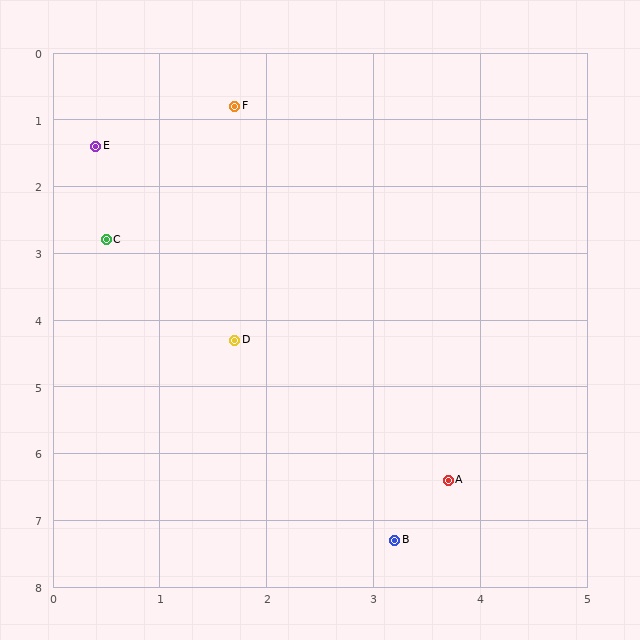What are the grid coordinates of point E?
Point E is at approximately (0.4, 1.4).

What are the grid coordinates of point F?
Point F is at approximately (1.7, 0.8).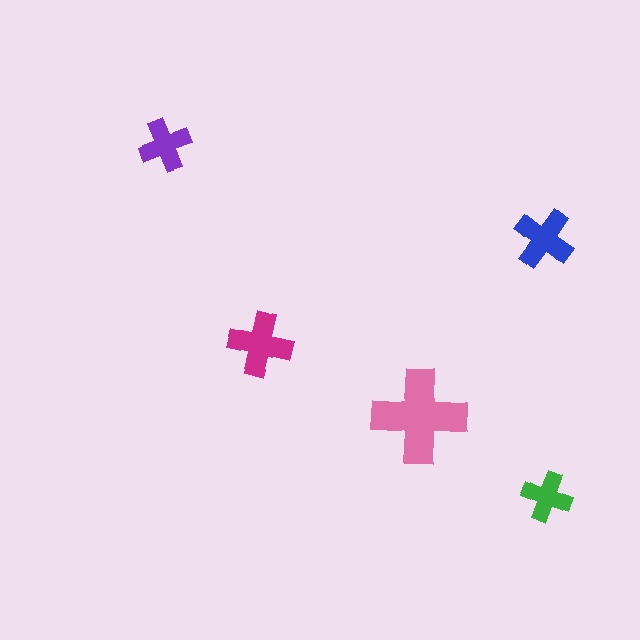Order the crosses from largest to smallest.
the pink one, the magenta one, the blue one, the purple one, the green one.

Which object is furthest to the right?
The blue cross is rightmost.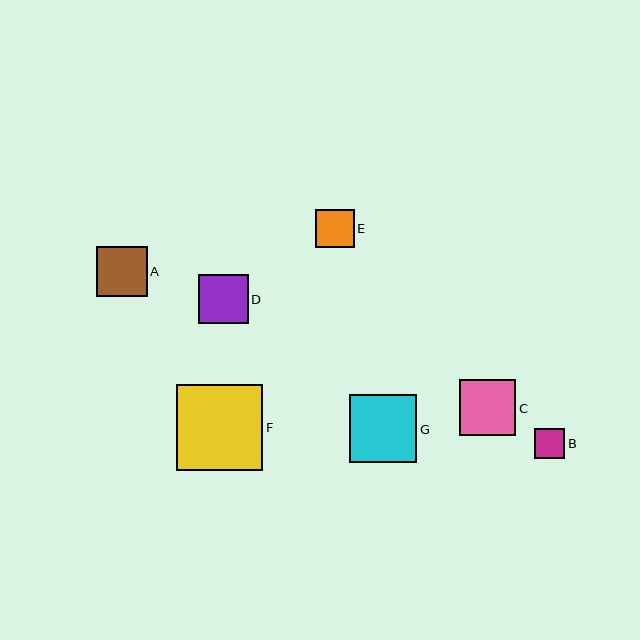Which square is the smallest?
Square B is the smallest with a size of approximately 30 pixels.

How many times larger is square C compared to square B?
Square C is approximately 1.8 times the size of square B.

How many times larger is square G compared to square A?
Square G is approximately 1.3 times the size of square A.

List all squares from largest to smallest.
From largest to smallest: F, G, C, A, D, E, B.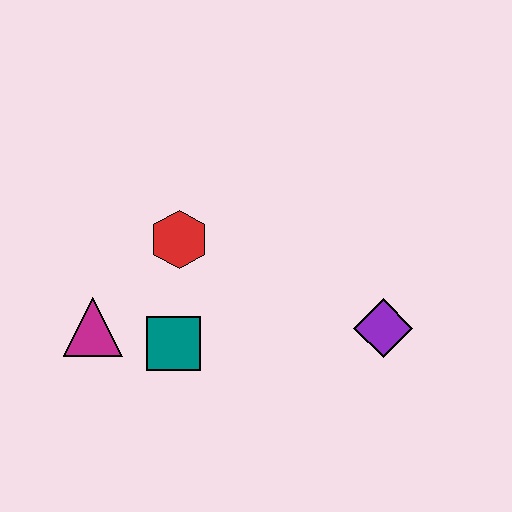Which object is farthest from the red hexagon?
The purple diamond is farthest from the red hexagon.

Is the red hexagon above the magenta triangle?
Yes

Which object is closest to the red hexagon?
The teal square is closest to the red hexagon.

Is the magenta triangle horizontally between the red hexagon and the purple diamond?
No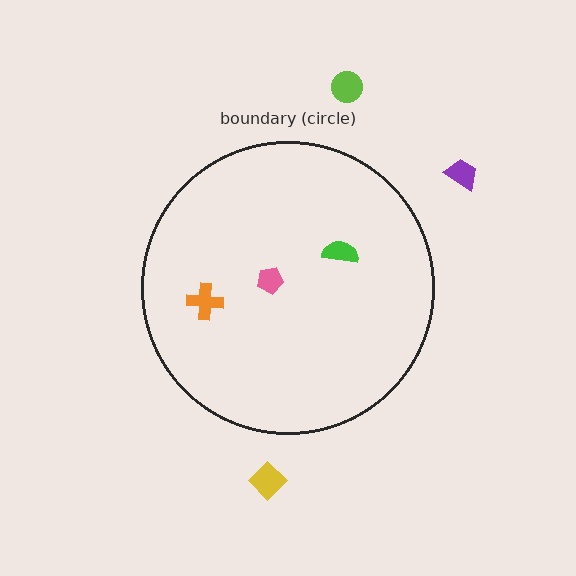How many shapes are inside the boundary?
3 inside, 3 outside.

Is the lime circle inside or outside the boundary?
Outside.